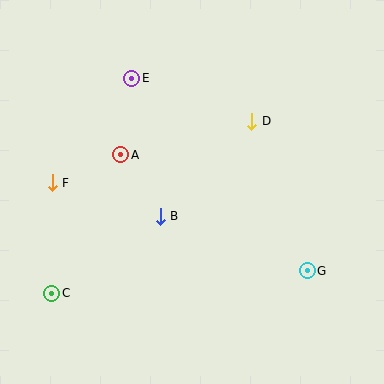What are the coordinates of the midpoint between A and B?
The midpoint between A and B is at (140, 186).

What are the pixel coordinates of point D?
Point D is at (252, 121).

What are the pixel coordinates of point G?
Point G is at (307, 271).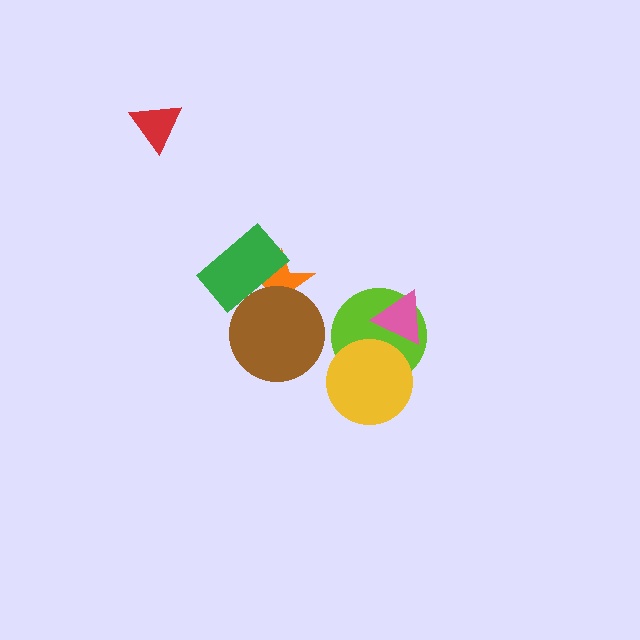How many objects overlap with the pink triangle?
1 object overlaps with the pink triangle.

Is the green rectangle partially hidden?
Yes, it is partially covered by another shape.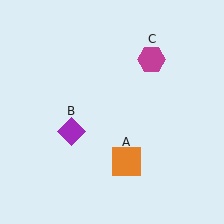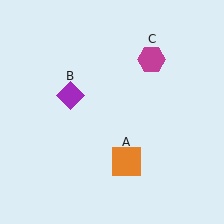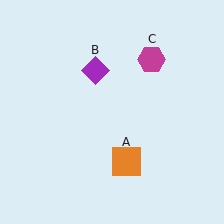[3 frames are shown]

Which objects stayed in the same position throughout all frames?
Orange square (object A) and magenta hexagon (object C) remained stationary.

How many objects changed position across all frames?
1 object changed position: purple diamond (object B).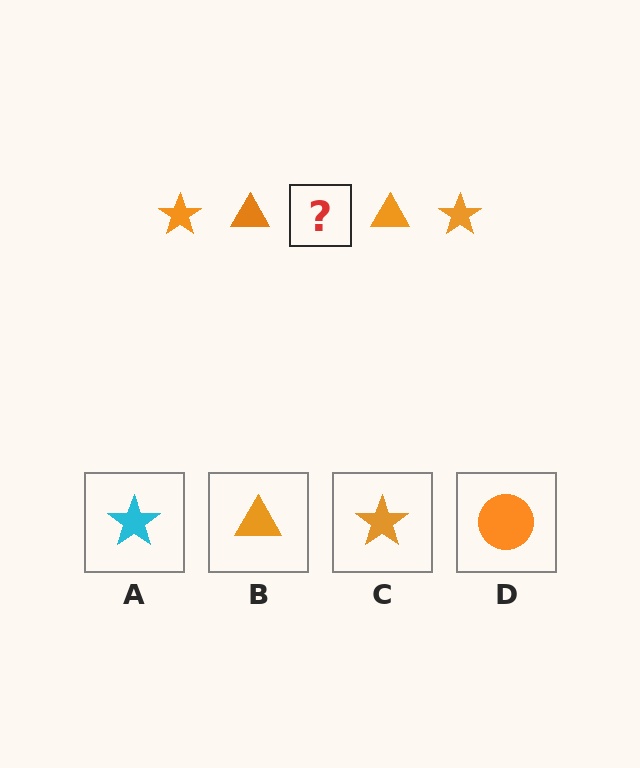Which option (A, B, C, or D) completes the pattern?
C.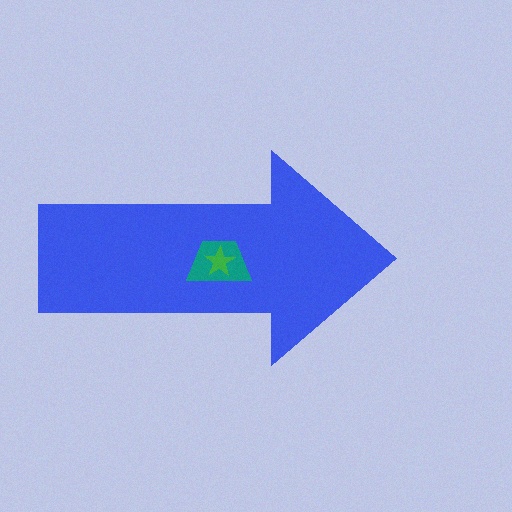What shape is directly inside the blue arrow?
The teal trapezoid.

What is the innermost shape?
The green star.